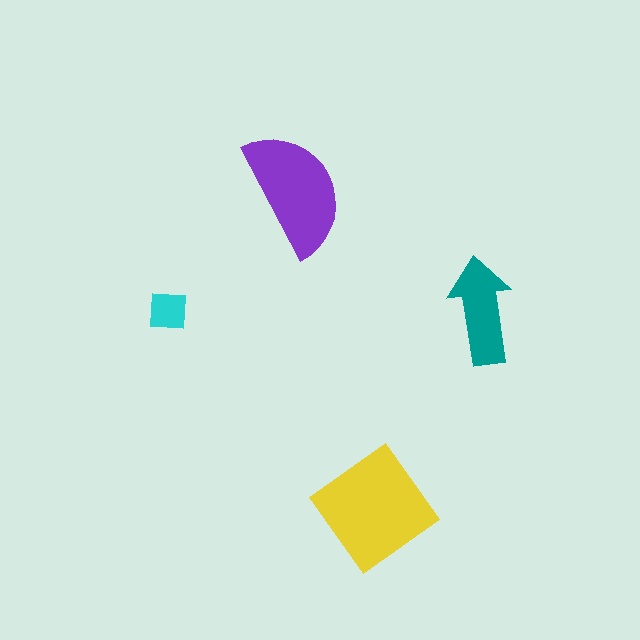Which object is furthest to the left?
The cyan square is leftmost.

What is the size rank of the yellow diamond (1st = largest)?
1st.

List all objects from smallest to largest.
The cyan square, the teal arrow, the purple semicircle, the yellow diamond.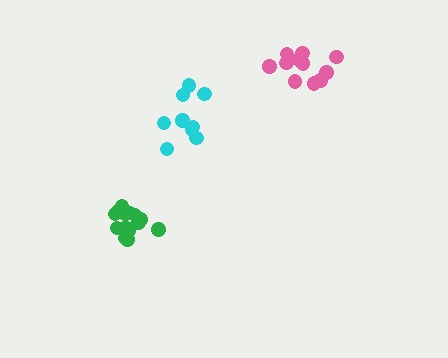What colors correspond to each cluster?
The clusters are colored: pink, green, cyan.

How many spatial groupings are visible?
There are 3 spatial groupings.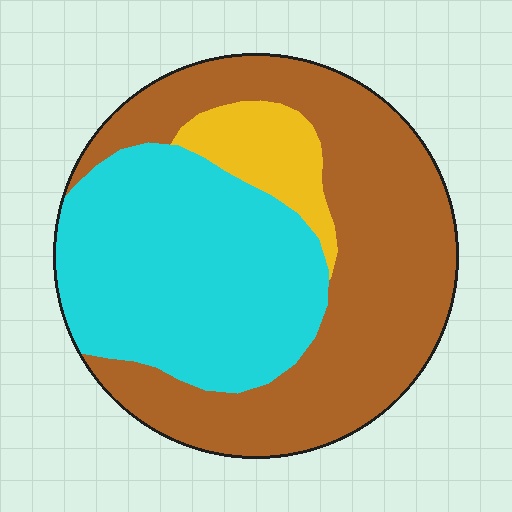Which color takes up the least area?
Yellow, at roughly 10%.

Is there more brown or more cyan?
Brown.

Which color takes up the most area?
Brown, at roughly 50%.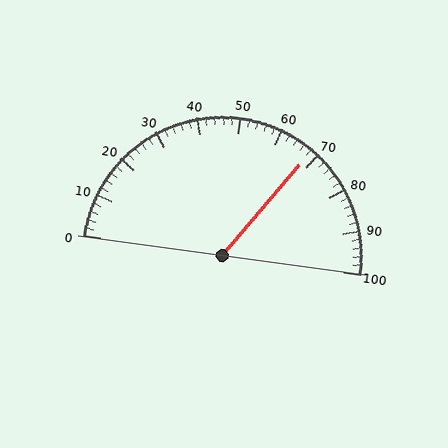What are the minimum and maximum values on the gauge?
The gauge ranges from 0 to 100.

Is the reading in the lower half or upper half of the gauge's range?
The reading is in the upper half of the range (0 to 100).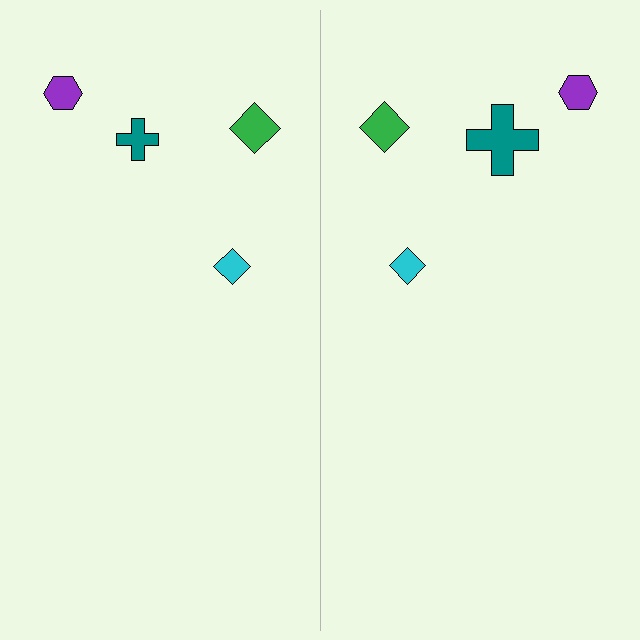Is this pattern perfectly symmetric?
No, the pattern is not perfectly symmetric. The teal cross on the right side has a different size than its mirror counterpart.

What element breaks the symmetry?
The teal cross on the right side has a different size than its mirror counterpart.